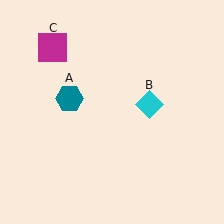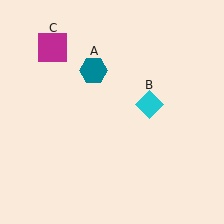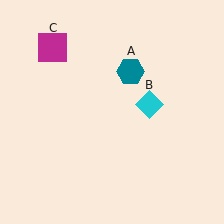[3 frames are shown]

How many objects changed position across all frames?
1 object changed position: teal hexagon (object A).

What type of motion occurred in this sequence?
The teal hexagon (object A) rotated clockwise around the center of the scene.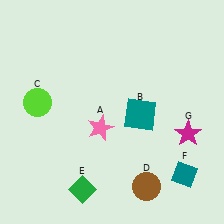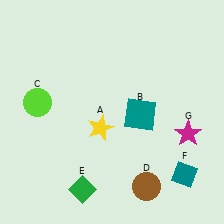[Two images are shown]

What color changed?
The star (A) changed from pink in Image 1 to yellow in Image 2.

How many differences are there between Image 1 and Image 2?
There is 1 difference between the two images.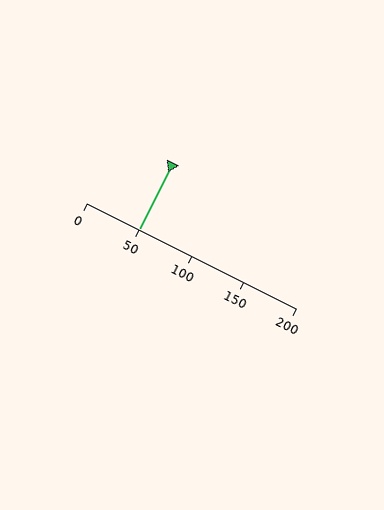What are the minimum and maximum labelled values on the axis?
The axis runs from 0 to 200.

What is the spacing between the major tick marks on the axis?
The major ticks are spaced 50 apart.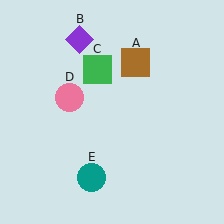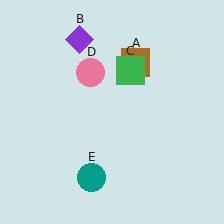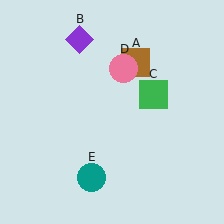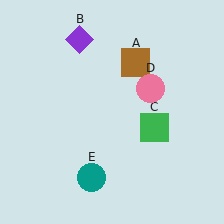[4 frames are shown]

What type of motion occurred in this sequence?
The green square (object C), pink circle (object D) rotated clockwise around the center of the scene.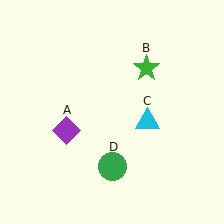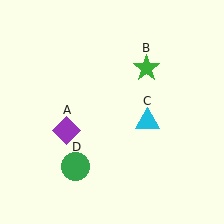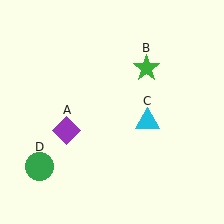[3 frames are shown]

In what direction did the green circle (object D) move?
The green circle (object D) moved left.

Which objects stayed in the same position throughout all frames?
Purple diamond (object A) and green star (object B) and cyan triangle (object C) remained stationary.